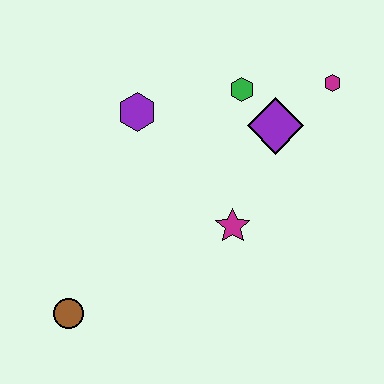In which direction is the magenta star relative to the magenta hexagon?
The magenta star is below the magenta hexagon.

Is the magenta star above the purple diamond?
No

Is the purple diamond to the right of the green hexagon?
Yes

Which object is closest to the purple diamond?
The green hexagon is closest to the purple diamond.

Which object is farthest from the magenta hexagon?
The brown circle is farthest from the magenta hexagon.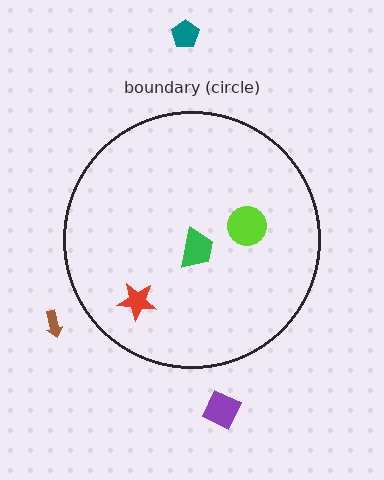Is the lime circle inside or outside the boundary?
Inside.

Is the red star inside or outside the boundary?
Inside.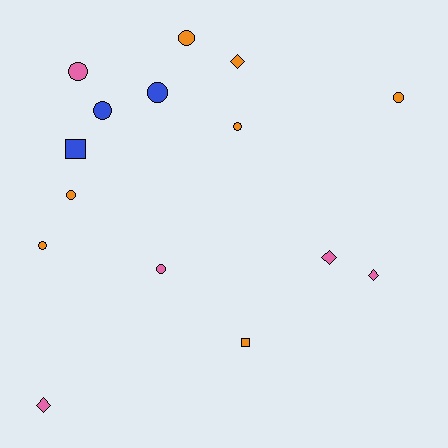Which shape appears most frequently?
Circle, with 9 objects.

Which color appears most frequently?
Orange, with 7 objects.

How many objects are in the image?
There are 15 objects.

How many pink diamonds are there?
There are 3 pink diamonds.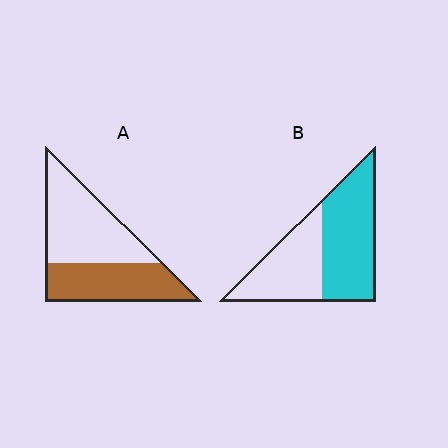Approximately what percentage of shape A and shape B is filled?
A is approximately 45% and B is approximately 55%.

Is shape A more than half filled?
No.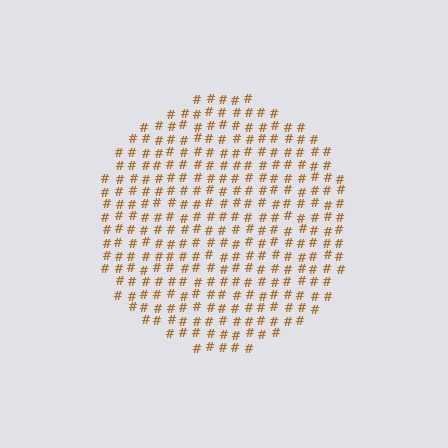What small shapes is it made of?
It is made of small hash symbols.